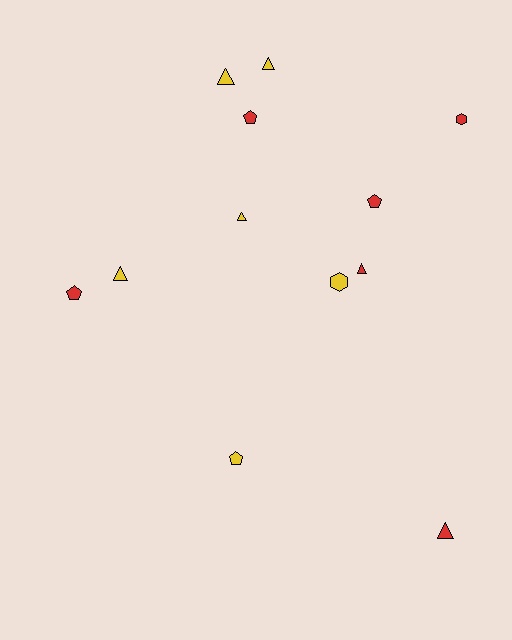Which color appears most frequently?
Red, with 6 objects.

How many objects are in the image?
There are 12 objects.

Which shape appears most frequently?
Triangle, with 6 objects.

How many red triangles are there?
There are 2 red triangles.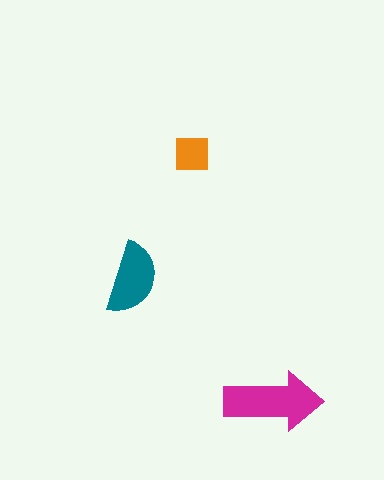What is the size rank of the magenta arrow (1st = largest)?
1st.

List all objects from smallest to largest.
The orange square, the teal semicircle, the magenta arrow.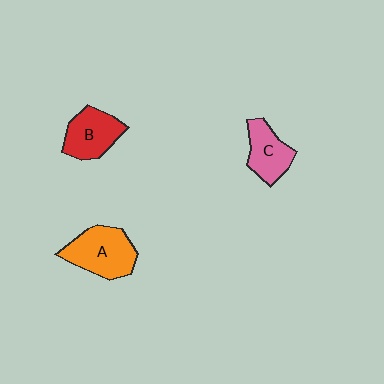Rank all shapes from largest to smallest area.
From largest to smallest: A (orange), B (red), C (pink).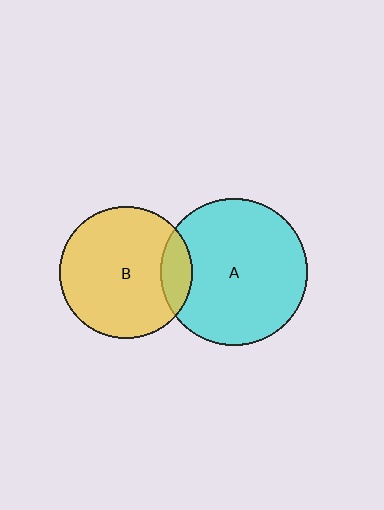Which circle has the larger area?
Circle A (cyan).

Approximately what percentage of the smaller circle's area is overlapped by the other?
Approximately 15%.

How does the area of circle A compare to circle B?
Approximately 1.2 times.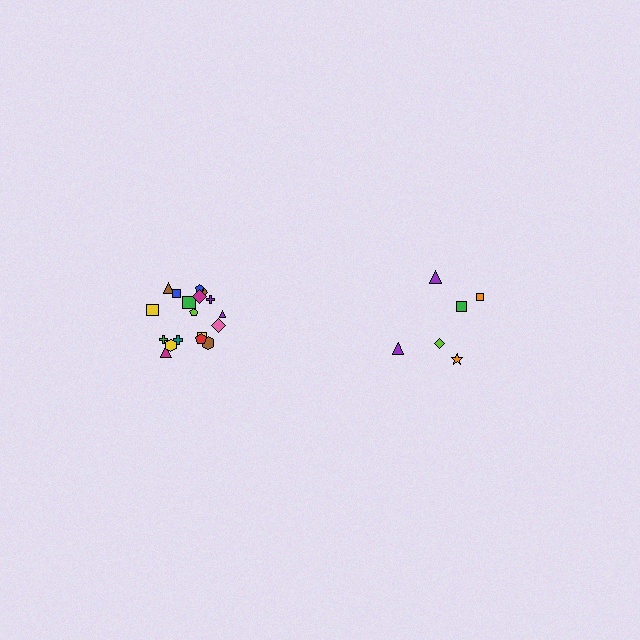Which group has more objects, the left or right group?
The left group.